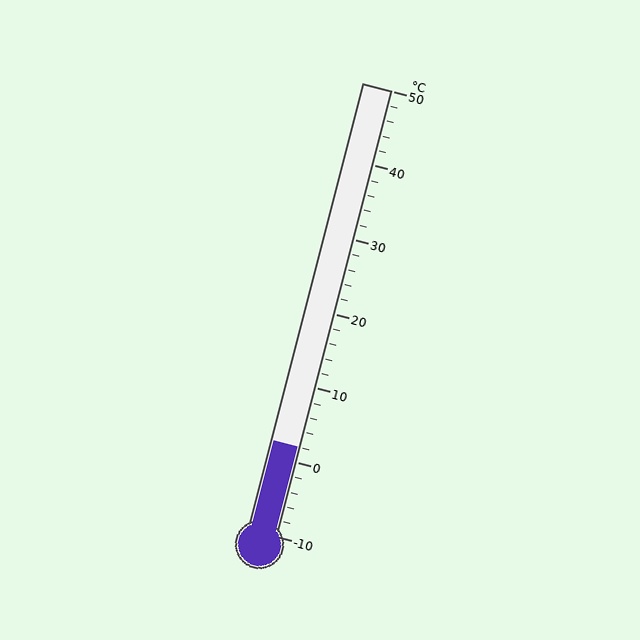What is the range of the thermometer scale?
The thermometer scale ranges from -10°C to 50°C.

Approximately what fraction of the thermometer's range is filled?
The thermometer is filled to approximately 20% of its range.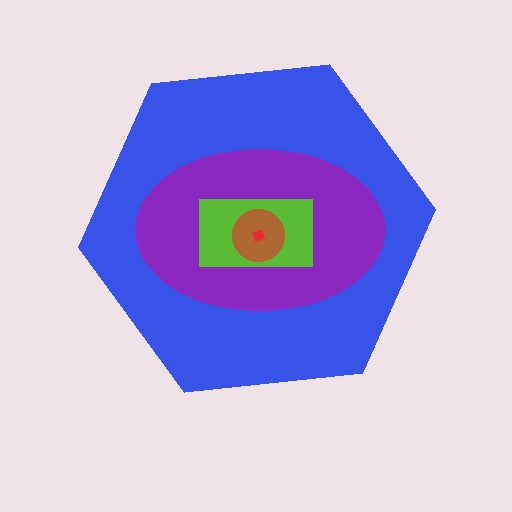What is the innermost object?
The red diamond.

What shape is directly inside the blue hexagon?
The purple ellipse.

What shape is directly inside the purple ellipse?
The lime rectangle.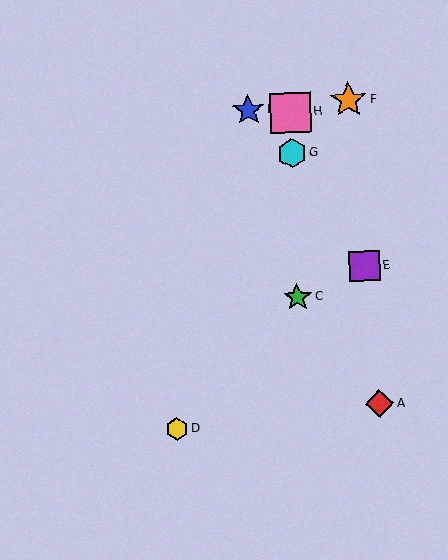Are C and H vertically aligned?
Yes, both are at x≈297.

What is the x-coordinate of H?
Object H is at x≈290.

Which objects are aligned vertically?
Objects C, G, H are aligned vertically.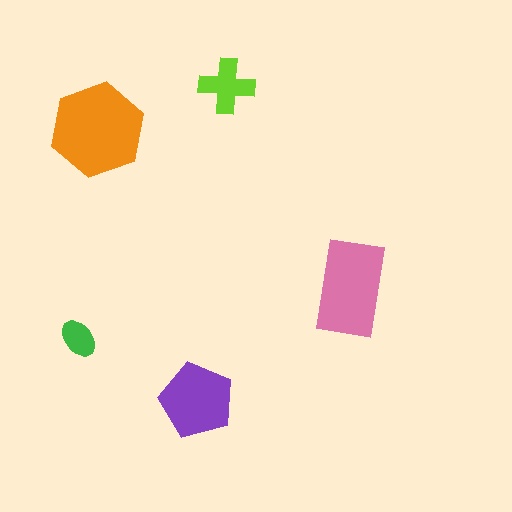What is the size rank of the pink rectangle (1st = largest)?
2nd.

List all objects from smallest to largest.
The green ellipse, the lime cross, the purple pentagon, the pink rectangle, the orange hexagon.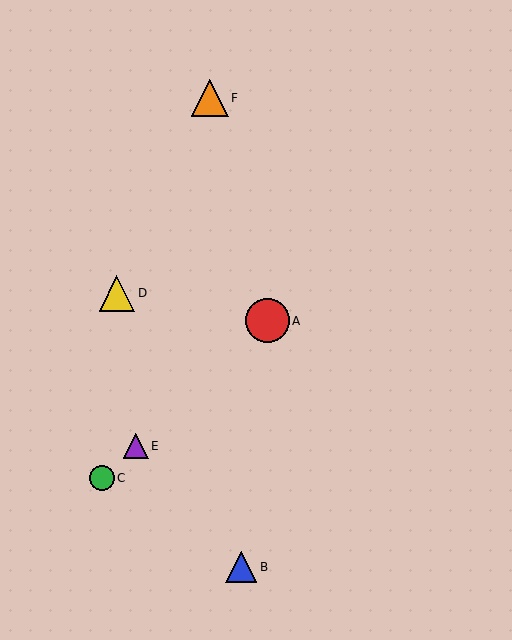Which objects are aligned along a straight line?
Objects A, C, E are aligned along a straight line.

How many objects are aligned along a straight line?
3 objects (A, C, E) are aligned along a straight line.